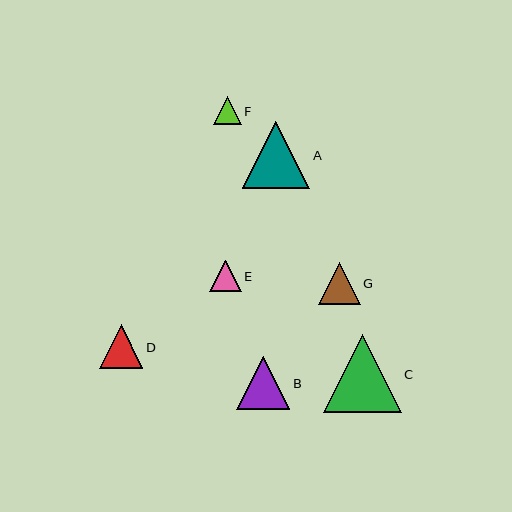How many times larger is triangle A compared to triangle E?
Triangle A is approximately 2.1 times the size of triangle E.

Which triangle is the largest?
Triangle C is the largest with a size of approximately 77 pixels.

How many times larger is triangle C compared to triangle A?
Triangle C is approximately 1.1 times the size of triangle A.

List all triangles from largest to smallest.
From largest to smallest: C, A, B, D, G, E, F.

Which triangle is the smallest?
Triangle F is the smallest with a size of approximately 27 pixels.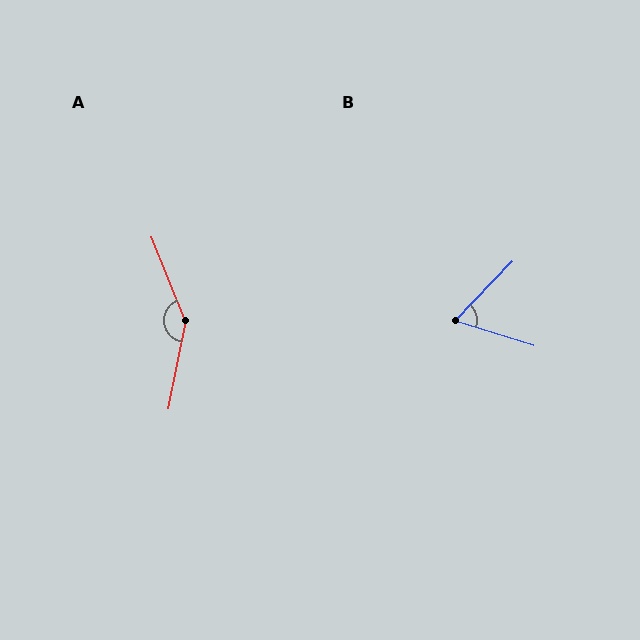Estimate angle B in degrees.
Approximately 63 degrees.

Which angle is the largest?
A, at approximately 147 degrees.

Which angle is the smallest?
B, at approximately 63 degrees.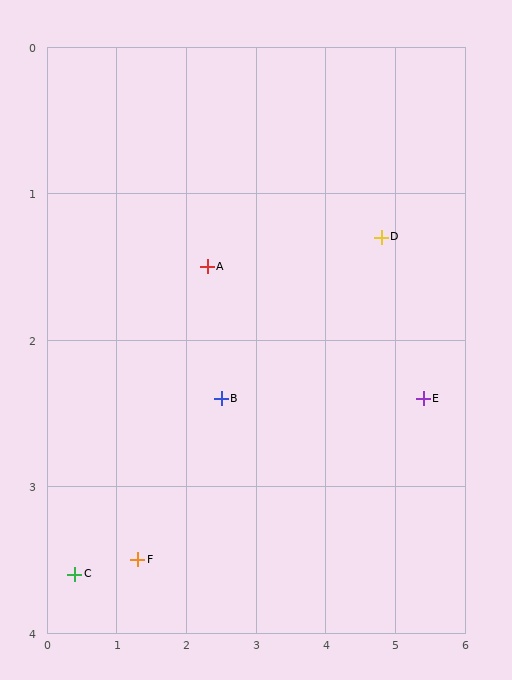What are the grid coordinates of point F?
Point F is at approximately (1.3, 3.5).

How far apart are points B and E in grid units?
Points B and E are about 2.9 grid units apart.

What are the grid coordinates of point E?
Point E is at approximately (5.4, 2.4).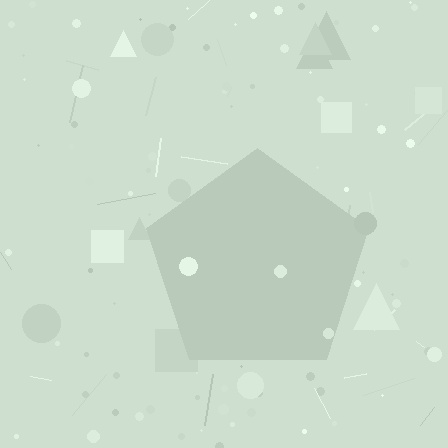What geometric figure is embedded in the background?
A pentagon is embedded in the background.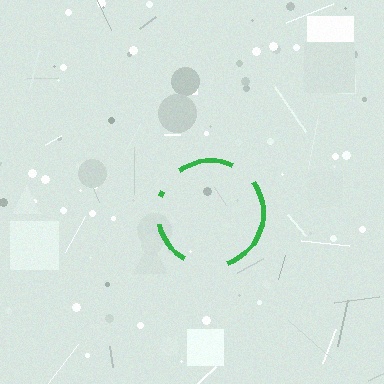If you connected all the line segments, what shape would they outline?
They would outline a circle.